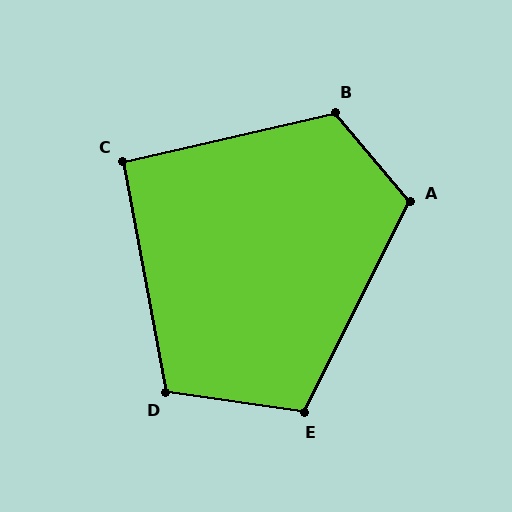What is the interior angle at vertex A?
Approximately 113 degrees (obtuse).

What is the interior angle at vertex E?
Approximately 108 degrees (obtuse).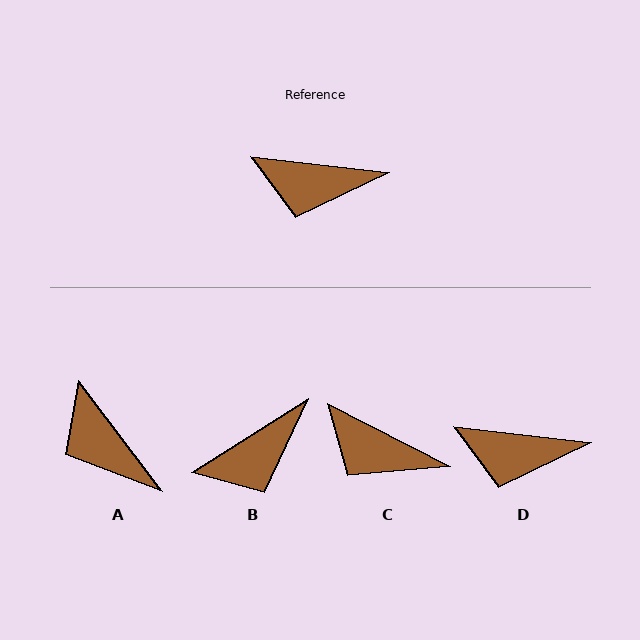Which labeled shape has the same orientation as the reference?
D.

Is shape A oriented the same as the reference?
No, it is off by about 47 degrees.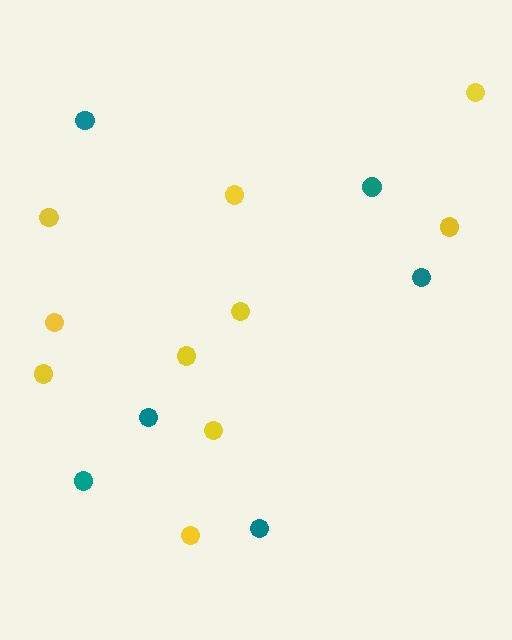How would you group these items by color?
There are 2 groups: one group of teal circles (6) and one group of yellow circles (10).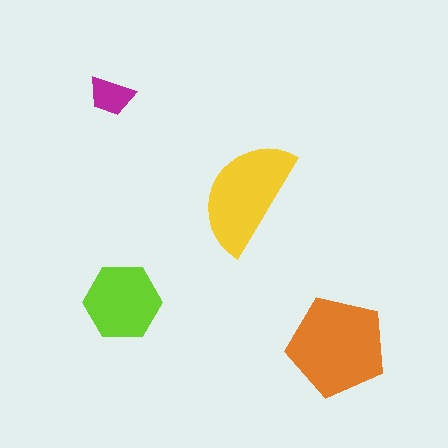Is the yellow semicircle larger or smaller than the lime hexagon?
Larger.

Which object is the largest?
The orange pentagon.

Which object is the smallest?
The magenta trapezoid.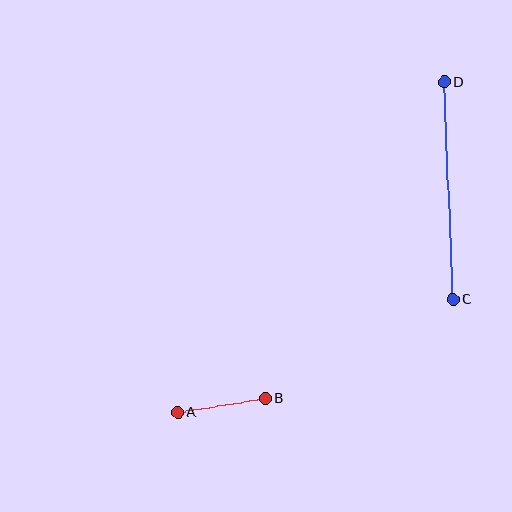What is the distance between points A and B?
The distance is approximately 89 pixels.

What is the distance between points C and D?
The distance is approximately 218 pixels.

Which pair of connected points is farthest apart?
Points C and D are farthest apart.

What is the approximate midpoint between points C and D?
The midpoint is at approximately (449, 191) pixels.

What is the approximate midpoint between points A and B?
The midpoint is at approximately (221, 405) pixels.